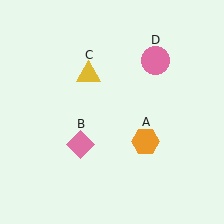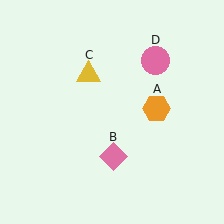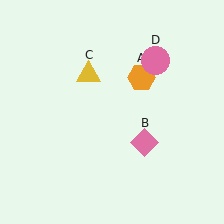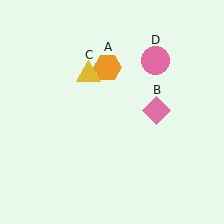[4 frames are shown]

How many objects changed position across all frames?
2 objects changed position: orange hexagon (object A), pink diamond (object B).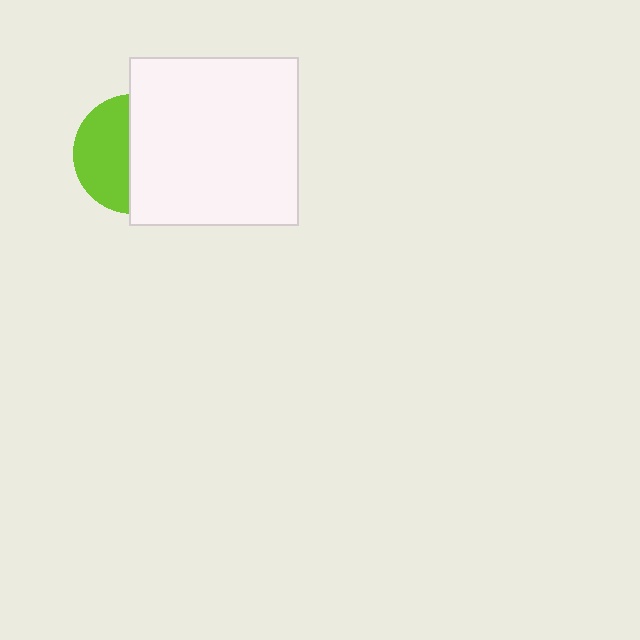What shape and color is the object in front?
The object in front is a white square.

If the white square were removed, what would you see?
You would see the complete lime circle.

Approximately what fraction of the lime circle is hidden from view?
Roughly 54% of the lime circle is hidden behind the white square.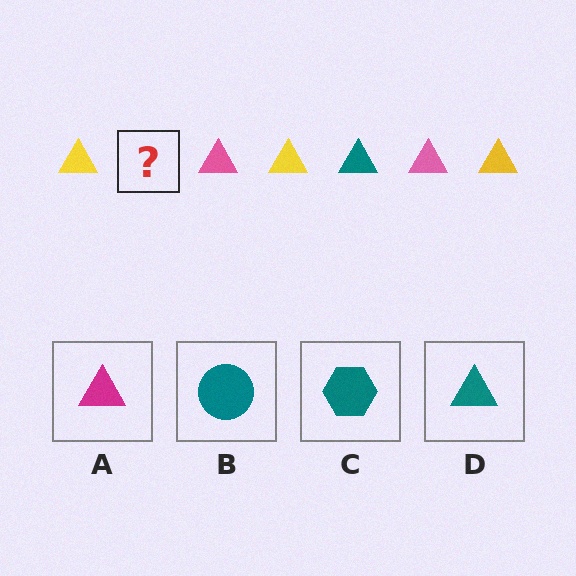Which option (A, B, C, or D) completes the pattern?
D.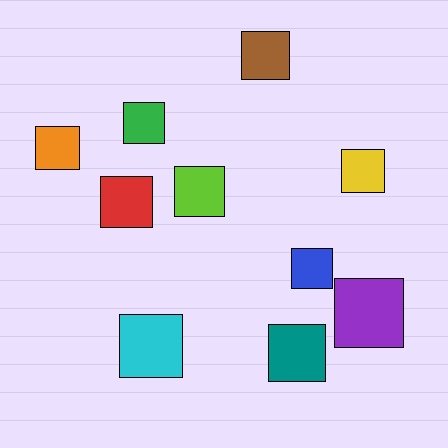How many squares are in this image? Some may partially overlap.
There are 10 squares.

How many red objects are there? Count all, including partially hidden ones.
There is 1 red object.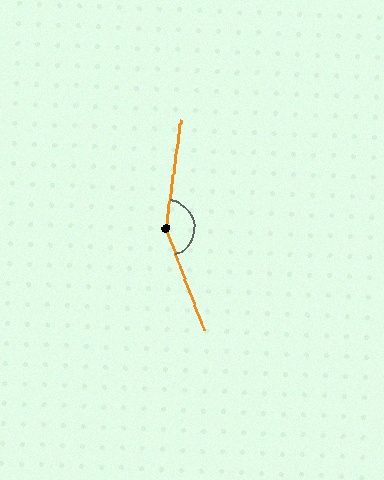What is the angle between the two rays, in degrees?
Approximately 152 degrees.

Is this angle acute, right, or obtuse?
It is obtuse.